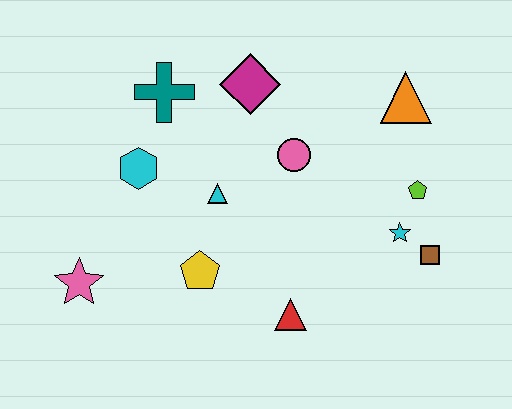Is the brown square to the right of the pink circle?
Yes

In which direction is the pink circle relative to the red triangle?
The pink circle is above the red triangle.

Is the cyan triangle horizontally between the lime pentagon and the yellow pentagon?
Yes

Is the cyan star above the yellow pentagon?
Yes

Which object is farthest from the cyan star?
The pink star is farthest from the cyan star.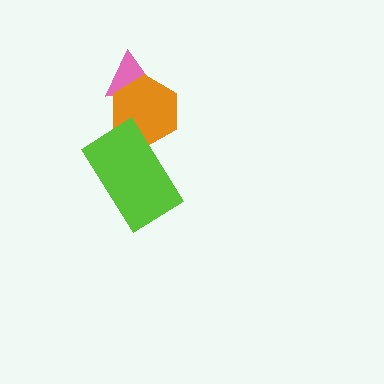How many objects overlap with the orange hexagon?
2 objects overlap with the orange hexagon.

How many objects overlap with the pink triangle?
1 object overlaps with the pink triangle.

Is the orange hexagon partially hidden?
Yes, it is partially covered by another shape.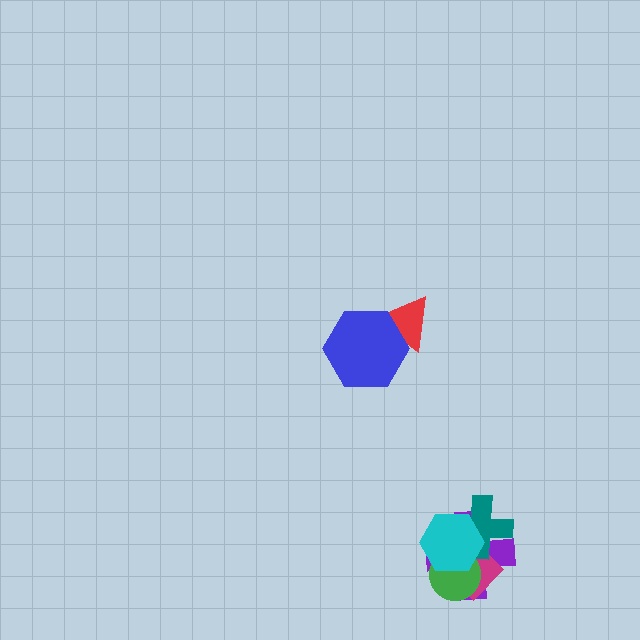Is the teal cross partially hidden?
Yes, it is partially covered by another shape.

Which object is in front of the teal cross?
The cyan hexagon is in front of the teal cross.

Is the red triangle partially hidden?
Yes, it is partially covered by another shape.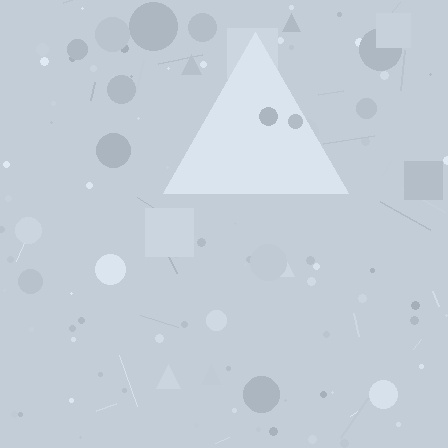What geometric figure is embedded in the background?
A triangle is embedded in the background.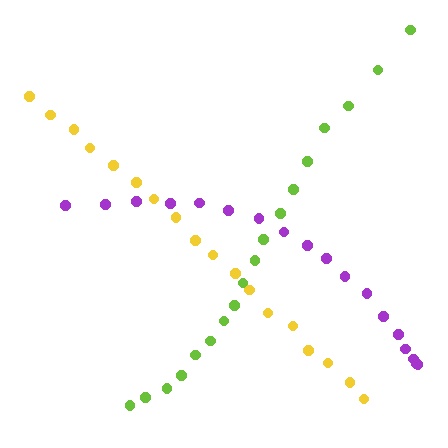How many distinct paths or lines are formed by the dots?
There are 3 distinct paths.